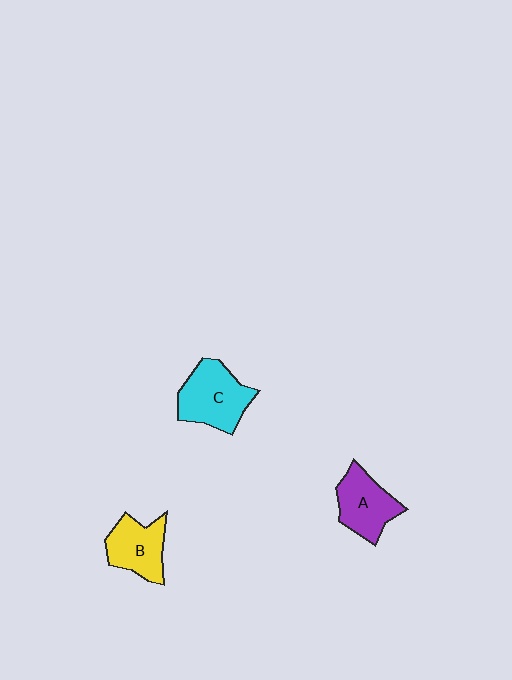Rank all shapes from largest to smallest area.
From largest to smallest: C (cyan), A (purple), B (yellow).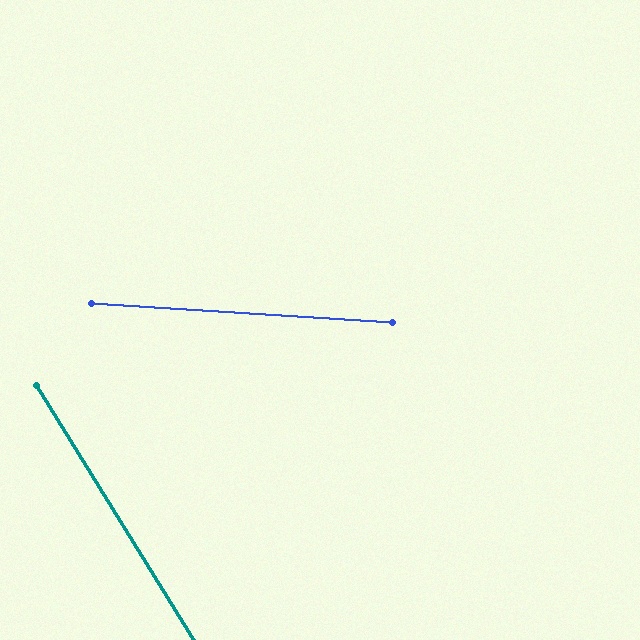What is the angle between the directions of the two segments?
Approximately 55 degrees.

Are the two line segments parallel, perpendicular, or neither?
Neither parallel nor perpendicular — they differ by about 55°.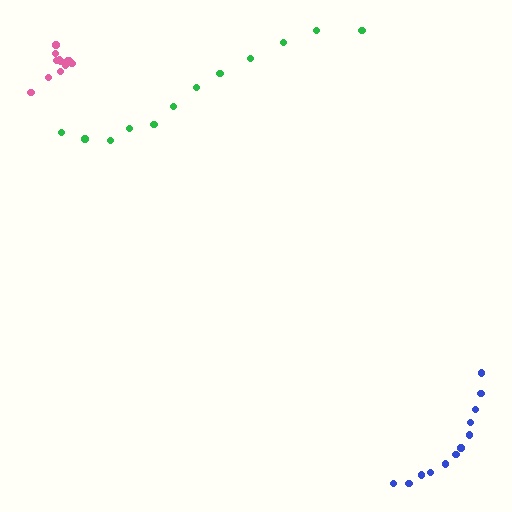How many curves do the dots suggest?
There are 3 distinct paths.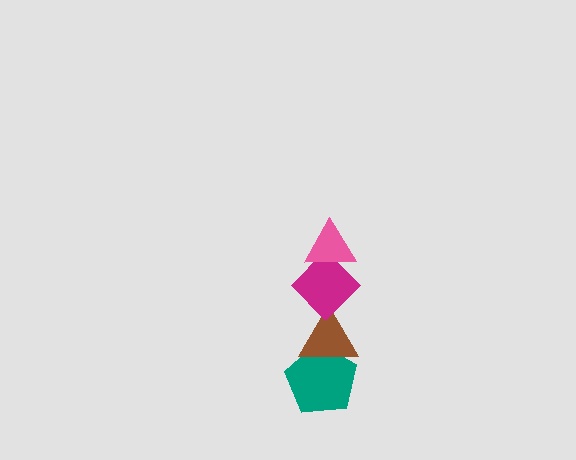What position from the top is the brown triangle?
The brown triangle is 3rd from the top.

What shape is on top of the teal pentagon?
The brown triangle is on top of the teal pentagon.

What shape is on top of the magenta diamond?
The pink triangle is on top of the magenta diamond.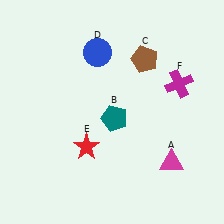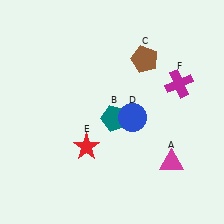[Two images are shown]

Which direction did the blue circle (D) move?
The blue circle (D) moved down.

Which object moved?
The blue circle (D) moved down.